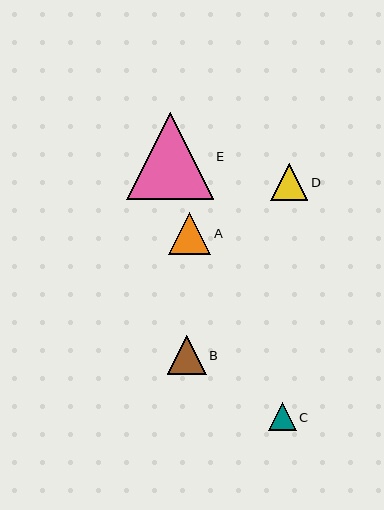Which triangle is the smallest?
Triangle C is the smallest with a size of approximately 28 pixels.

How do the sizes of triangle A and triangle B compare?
Triangle A and triangle B are approximately the same size.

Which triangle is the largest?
Triangle E is the largest with a size of approximately 86 pixels.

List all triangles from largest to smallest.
From largest to smallest: E, A, B, D, C.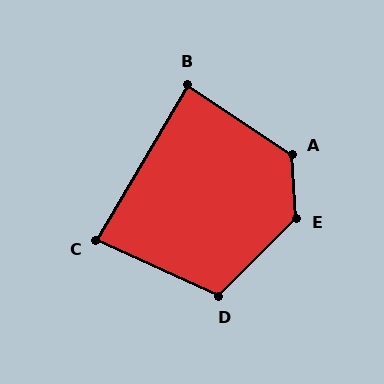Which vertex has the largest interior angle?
E, at approximately 132 degrees.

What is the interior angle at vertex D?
Approximately 110 degrees (obtuse).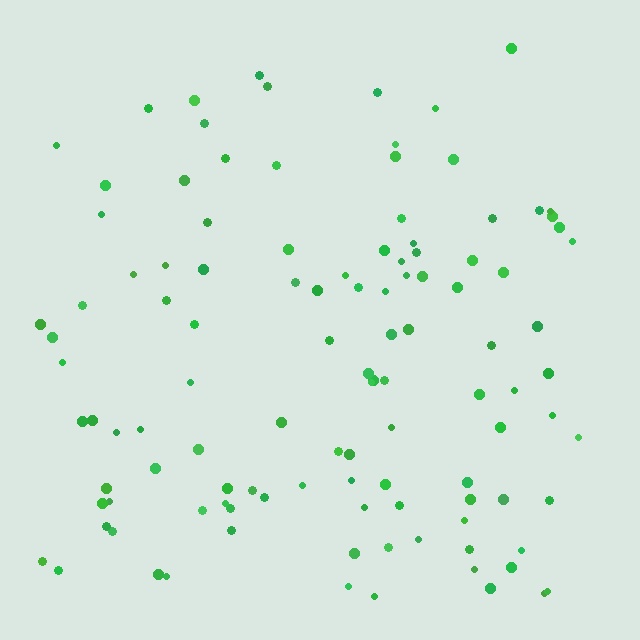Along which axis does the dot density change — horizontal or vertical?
Vertical.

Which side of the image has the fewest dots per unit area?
The top.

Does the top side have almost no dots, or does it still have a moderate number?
Still a moderate number, just noticeably fewer than the bottom.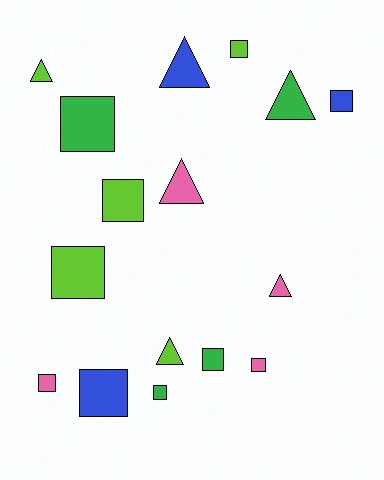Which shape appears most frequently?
Square, with 10 objects.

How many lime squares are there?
There are 3 lime squares.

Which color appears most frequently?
Lime, with 5 objects.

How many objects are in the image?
There are 16 objects.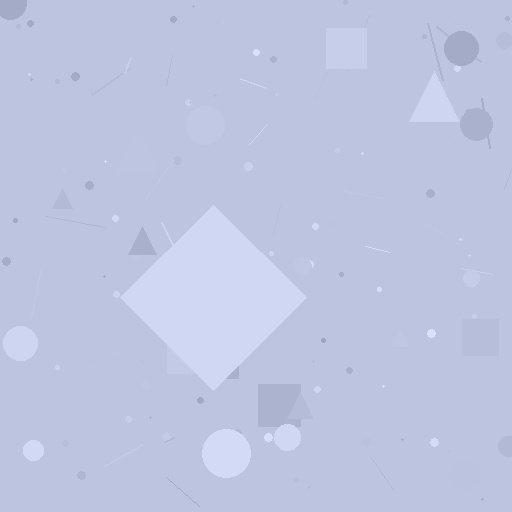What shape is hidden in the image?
A diamond is hidden in the image.